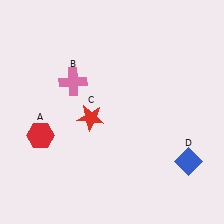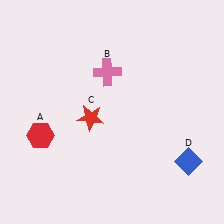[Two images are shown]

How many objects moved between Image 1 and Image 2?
1 object moved between the two images.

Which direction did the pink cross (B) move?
The pink cross (B) moved right.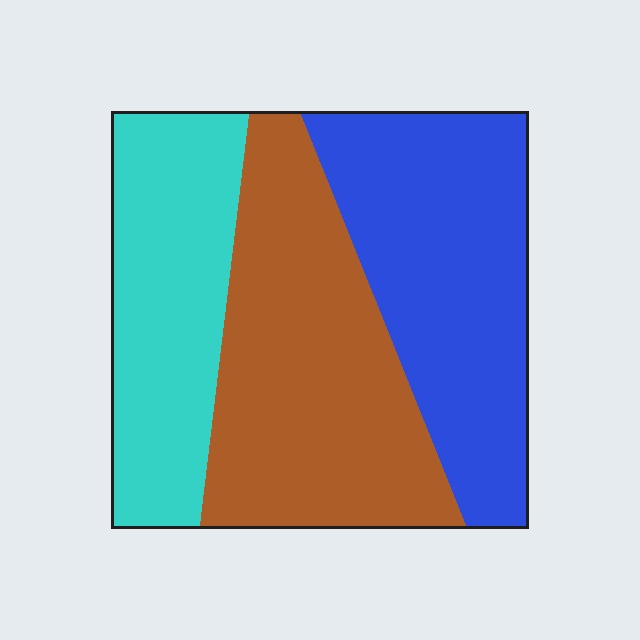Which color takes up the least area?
Cyan, at roughly 25%.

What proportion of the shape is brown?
Brown takes up about three eighths (3/8) of the shape.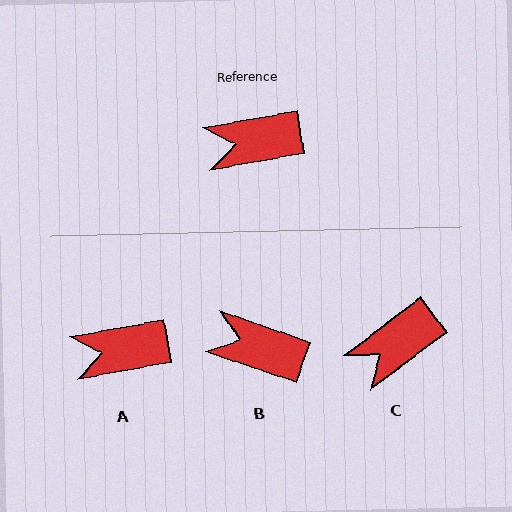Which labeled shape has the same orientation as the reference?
A.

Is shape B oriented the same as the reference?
No, it is off by about 30 degrees.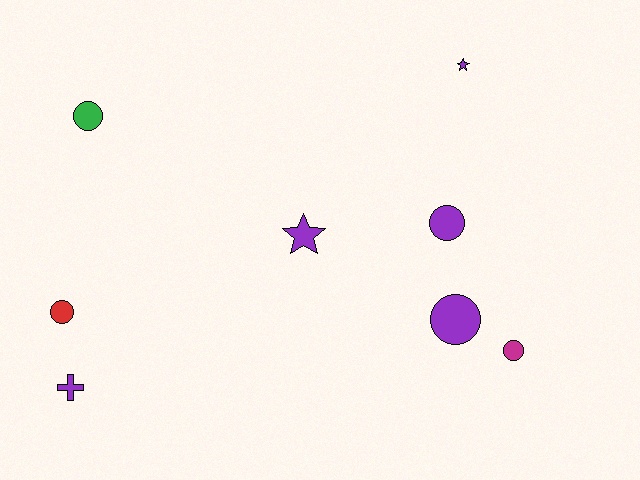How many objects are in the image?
There are 8 objects.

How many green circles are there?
There is 1 green circle.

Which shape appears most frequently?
Circle, with 5 objects.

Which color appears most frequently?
Purple, with 5 objects.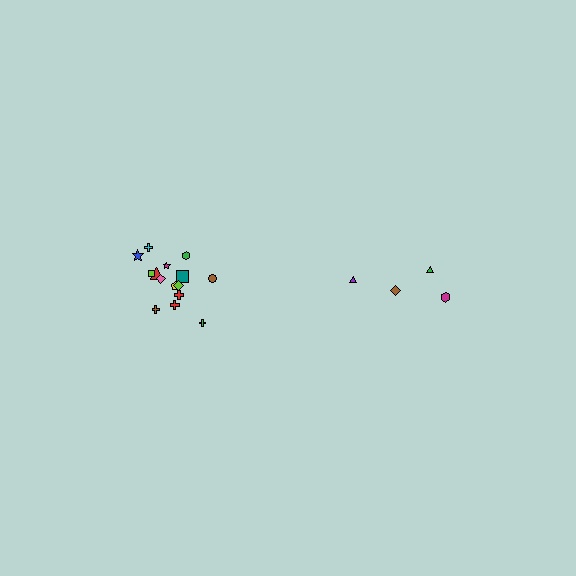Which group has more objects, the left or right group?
The left group.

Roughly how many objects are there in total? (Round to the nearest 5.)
Roughly 20 objects in total.